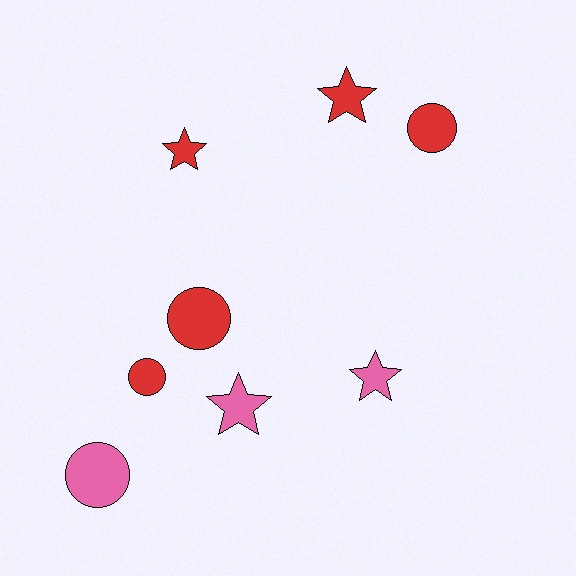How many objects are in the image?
There are 8 objects.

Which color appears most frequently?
Red, with 5 objects.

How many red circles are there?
There are 3 red circles.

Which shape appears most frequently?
Circle, with 4 objects.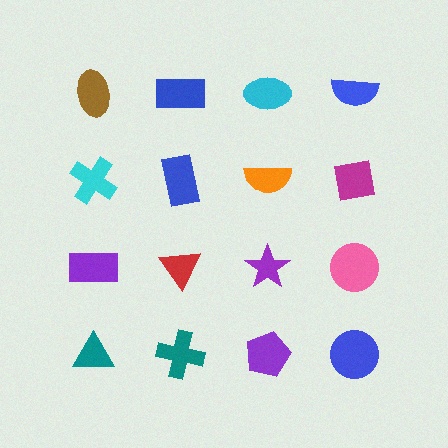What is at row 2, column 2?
A blue rectangle.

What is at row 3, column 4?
A pink circle.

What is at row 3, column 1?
A purple rectangle.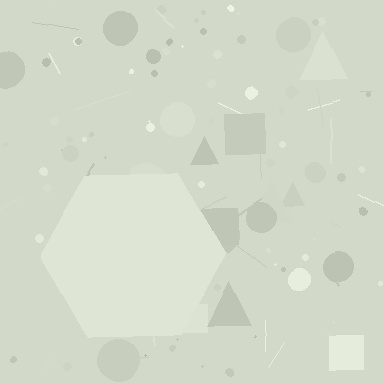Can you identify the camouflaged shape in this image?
The camouflaged shape is a hexagon.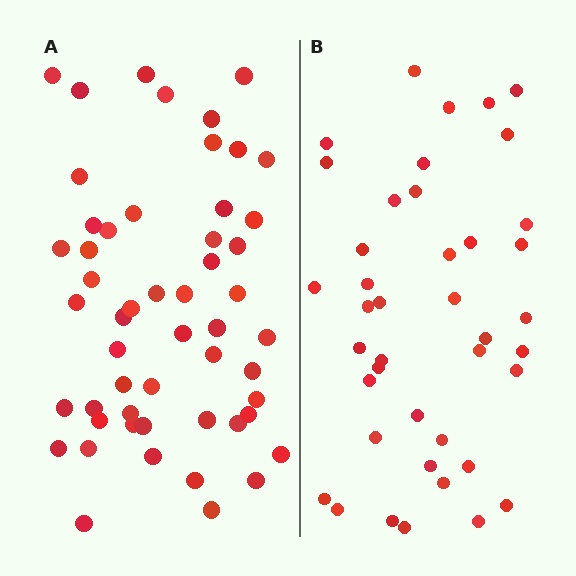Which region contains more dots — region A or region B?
Region A (the left region) has more dots.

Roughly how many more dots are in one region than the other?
Region A has roughly 12 or so more dots than region B.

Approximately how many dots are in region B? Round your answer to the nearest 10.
About 40 dots. (The exact count is 41, which rounds to 40.)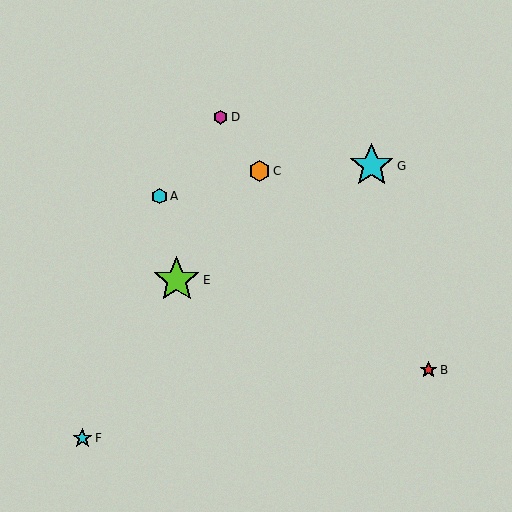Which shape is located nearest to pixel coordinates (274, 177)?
The orange hexagon (labeled C) at (260, 171) is nearest to that location.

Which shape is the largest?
The lime star (labeled E) is the largest.